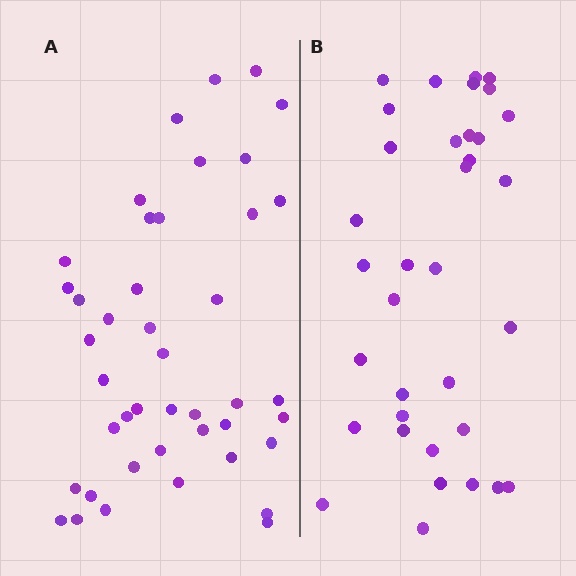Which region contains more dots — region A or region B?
Region A (the left region) has more dots.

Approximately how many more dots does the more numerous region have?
Region A has roughly 8 or so more dots than region B.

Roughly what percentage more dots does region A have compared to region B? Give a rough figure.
About 25% more.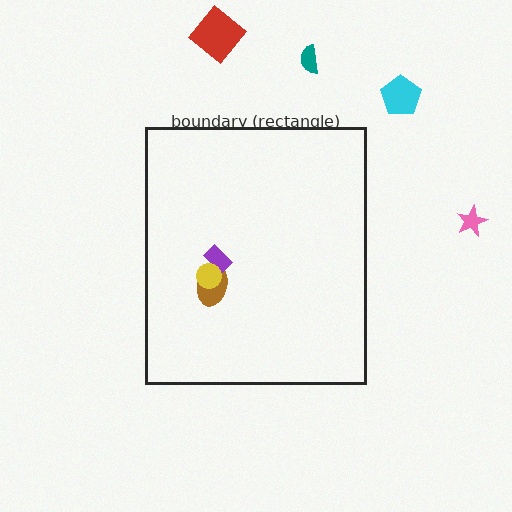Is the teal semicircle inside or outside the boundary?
Outside.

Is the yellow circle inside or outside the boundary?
Inside.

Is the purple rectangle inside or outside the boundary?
Inside.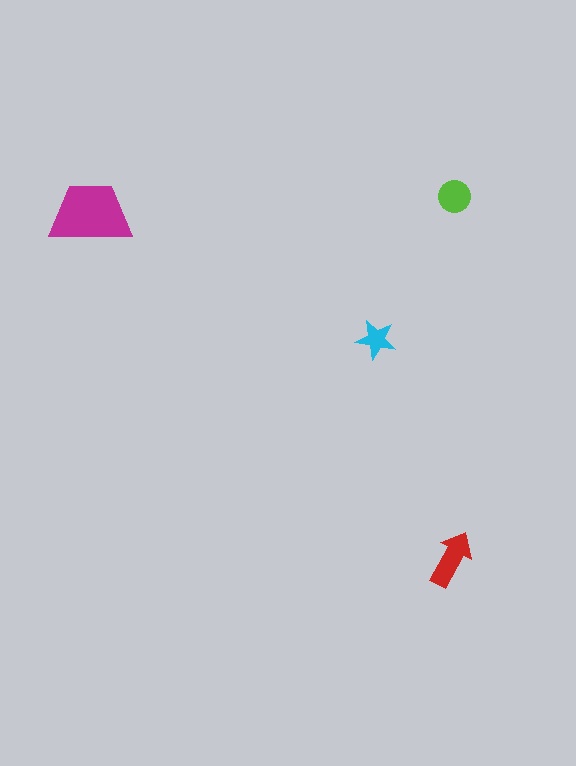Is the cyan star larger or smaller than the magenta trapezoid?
Smaller.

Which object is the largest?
The magenta trapezoid.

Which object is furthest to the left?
The magenta trapezoid is leftmost.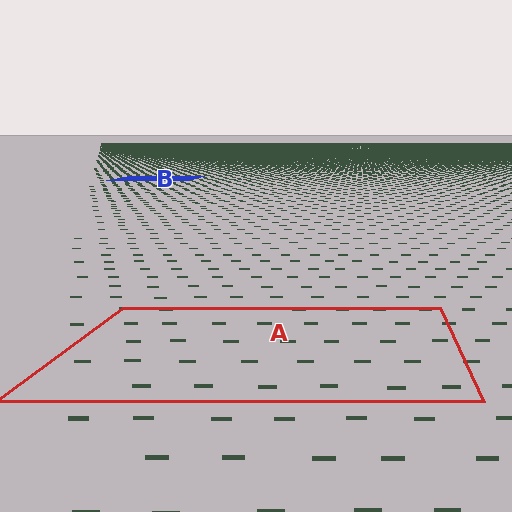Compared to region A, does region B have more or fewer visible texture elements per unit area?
Region B has more texture elements per unit area — they are packed more densely because it is farther away.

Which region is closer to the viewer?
Region A is closer. The texture elements there are larger and more spread out.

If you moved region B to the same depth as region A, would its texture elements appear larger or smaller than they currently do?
They would appear larger. At a closer depth, the same texture elements are projected at a bigger on-screen size.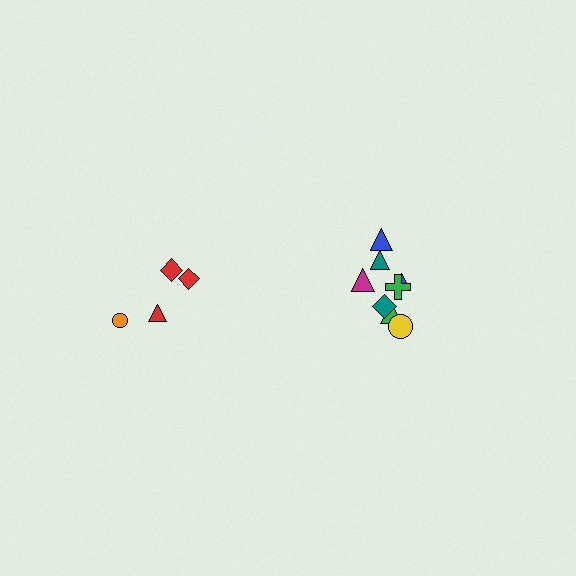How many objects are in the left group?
There are 4 objects.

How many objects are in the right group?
There are 8 objects.